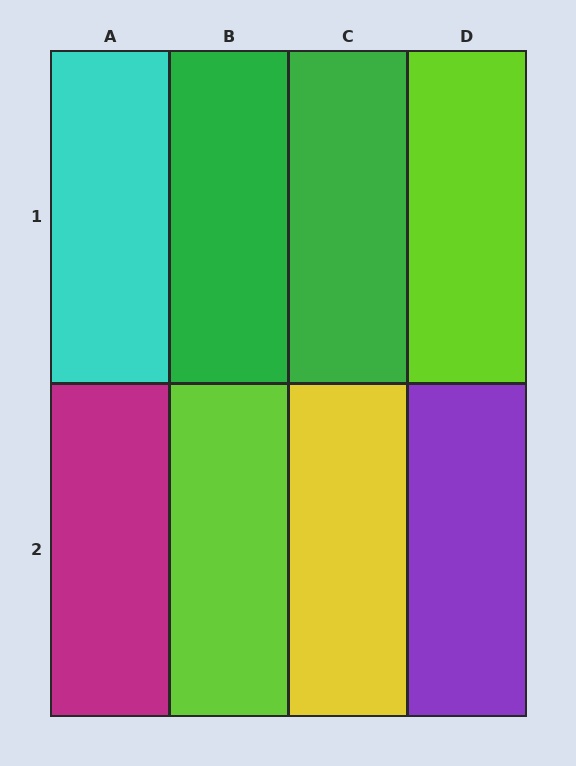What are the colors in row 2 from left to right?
Magenta, lime, yellow, purple.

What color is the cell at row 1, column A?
Cyan.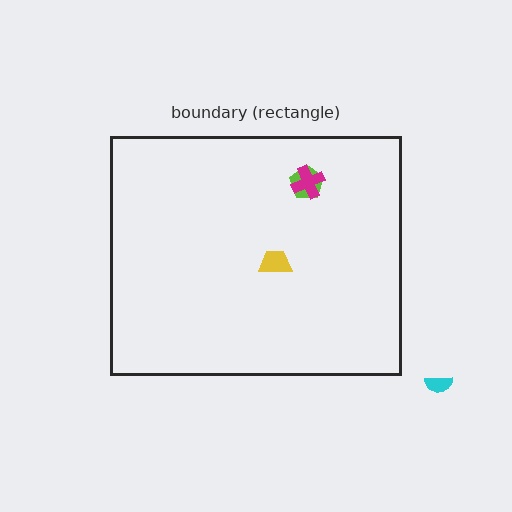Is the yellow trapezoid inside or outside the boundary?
Inside.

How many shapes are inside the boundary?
3 inside, 1 outside.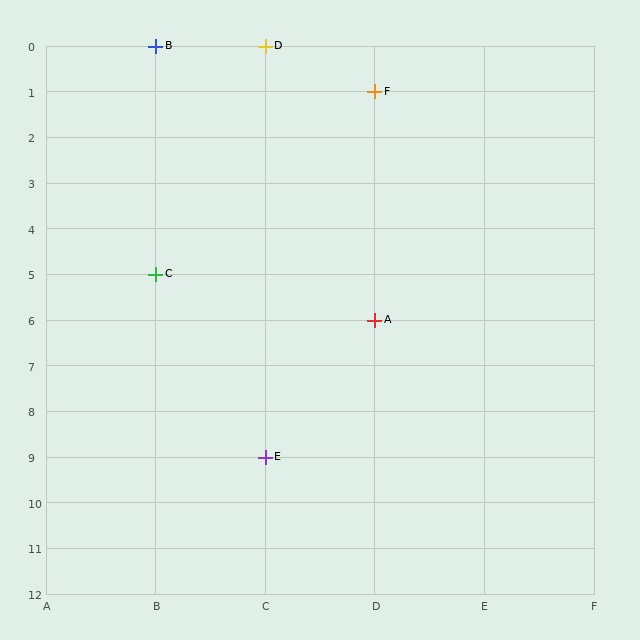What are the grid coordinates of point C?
Point C is at grid coordinates (B, 5).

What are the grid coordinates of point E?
Point E is at grid coordinates (C, 9).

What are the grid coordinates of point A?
Point A is at grid coordinates (D, 6).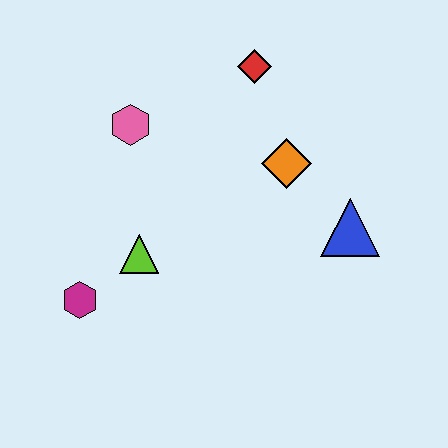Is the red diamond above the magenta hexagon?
Yes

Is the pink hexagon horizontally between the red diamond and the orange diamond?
No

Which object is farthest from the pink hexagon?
The blue triangle is farthest from the pink hexagon.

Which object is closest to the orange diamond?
The blue triangle is closest to the orange diamond.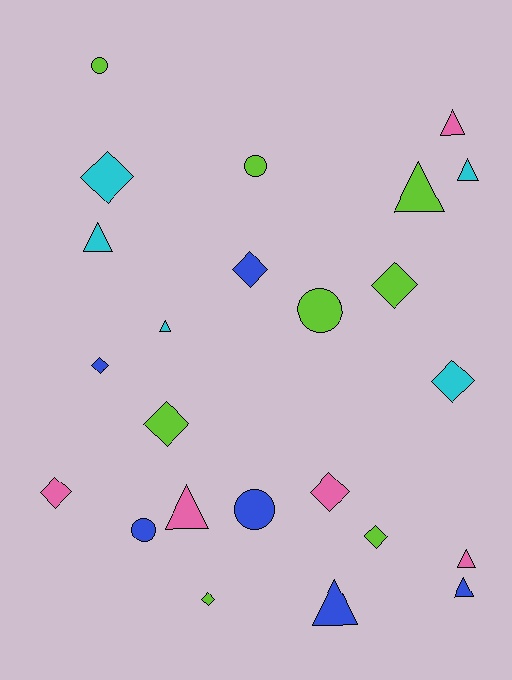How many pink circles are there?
There are no pink circles.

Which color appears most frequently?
Lime, with 8 objects.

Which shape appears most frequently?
Diamond, with 10 objects.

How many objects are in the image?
There are 24 objects.